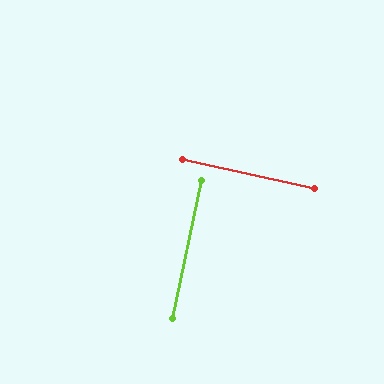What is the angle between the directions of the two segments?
Approximately 90 degrees.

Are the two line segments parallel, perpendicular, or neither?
Perpendicular — they meet at approximately 90°.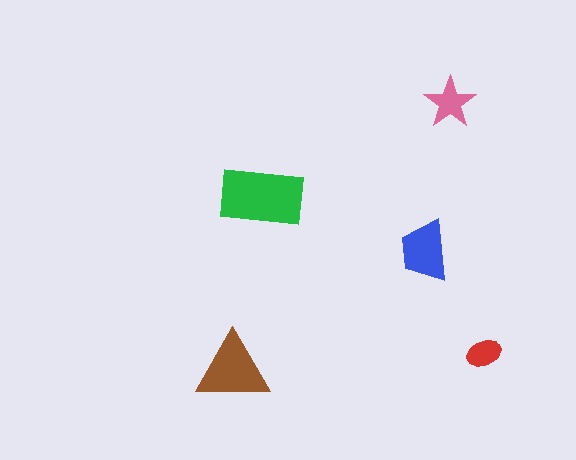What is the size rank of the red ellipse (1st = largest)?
5th.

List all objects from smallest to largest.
The red ellipse, the pink star, the blue trapezoid, the brown triangle, the green rectangle.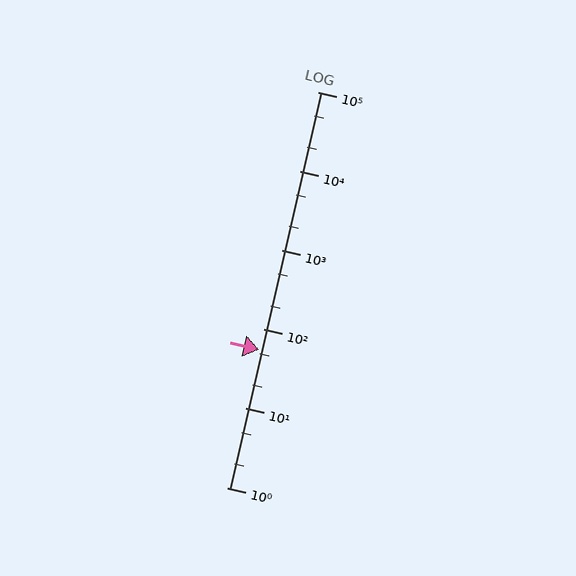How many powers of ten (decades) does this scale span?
The scale spans 5 decades, from 1 to 100000.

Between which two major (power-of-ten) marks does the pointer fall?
The pointer is between 10 and 100.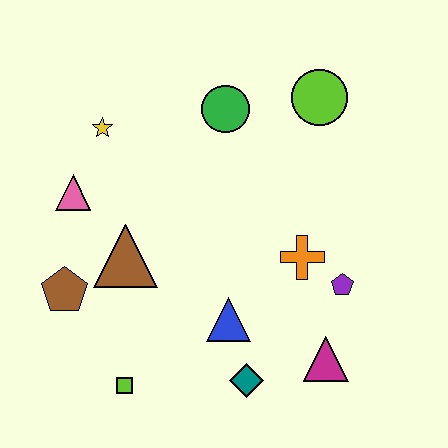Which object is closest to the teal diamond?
The blue triangle is closest to the teal diamond.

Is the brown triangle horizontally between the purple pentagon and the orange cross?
No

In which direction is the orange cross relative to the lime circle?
The orange cross is below the lime circle.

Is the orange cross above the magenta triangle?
Yes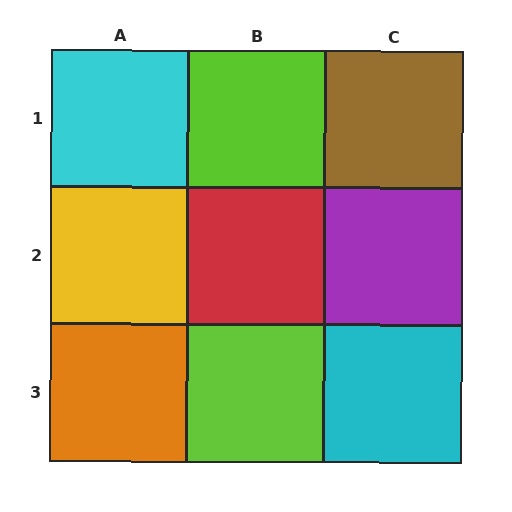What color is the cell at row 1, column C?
Brown.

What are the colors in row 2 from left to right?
Yellow, red, purple.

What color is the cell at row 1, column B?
Lime.